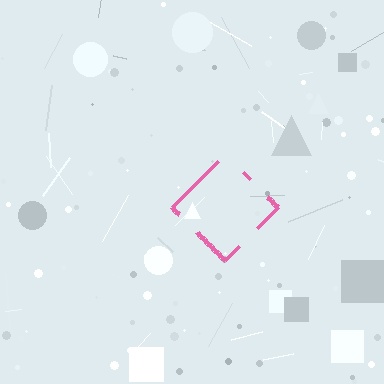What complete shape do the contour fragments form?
The contour fragments form a diamond.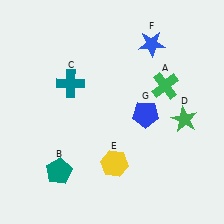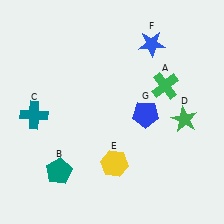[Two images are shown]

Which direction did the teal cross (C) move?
The teal cross (C) moved left.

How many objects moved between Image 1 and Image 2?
1 object moved between the two images.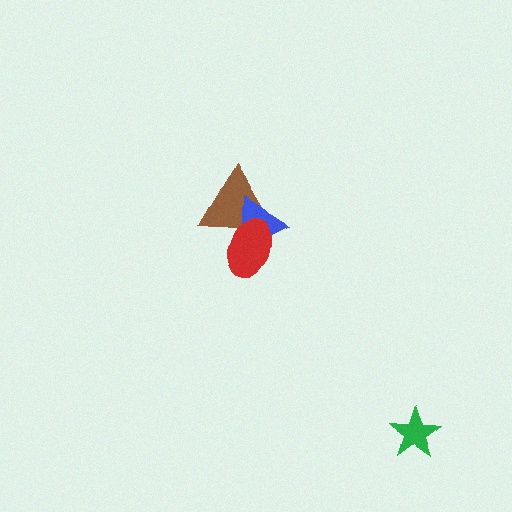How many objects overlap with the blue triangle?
2 objects overlap with the blue triangle.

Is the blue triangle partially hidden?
Yes, it is partially covered by another shape.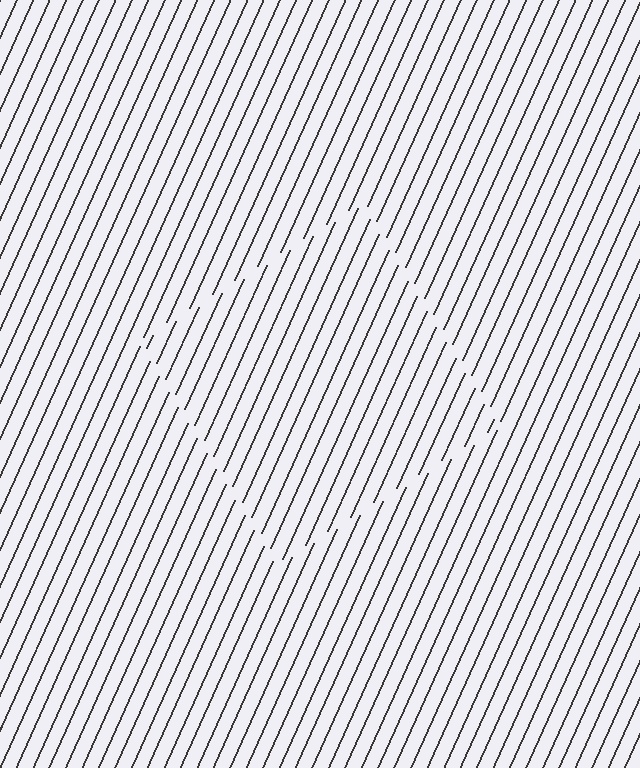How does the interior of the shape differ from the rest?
The interior of the shape contains the same grating, shifted by half a period — the contour is defined by the phase discontinuity where line-ends from the inner and outer gratings abut.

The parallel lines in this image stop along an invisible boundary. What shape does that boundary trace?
An illusory square. The interior of the shape contains the same grating, shifted by half a period — the contour is defined by the phase discontinuity where line-ends from the inner and outer gratings abut.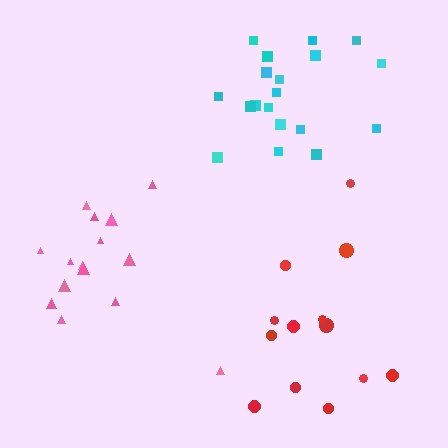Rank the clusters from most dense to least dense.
cyan, red, pink.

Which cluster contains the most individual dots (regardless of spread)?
Cyan (19).